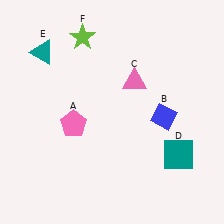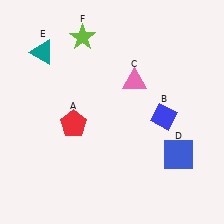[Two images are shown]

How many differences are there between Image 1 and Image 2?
There are 2 differences between the two images.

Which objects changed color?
A changed from pink to red. D changed from teal to blue.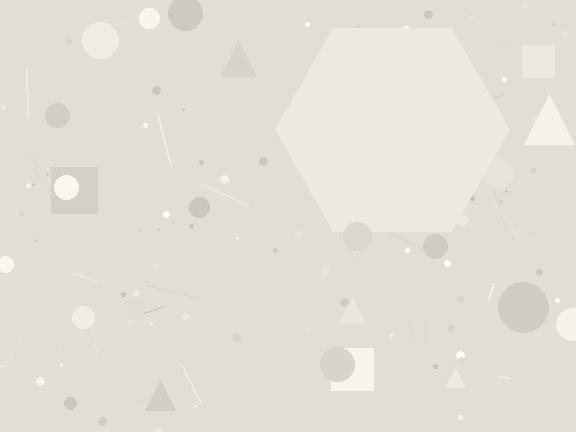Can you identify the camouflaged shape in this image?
The camouflaged shape is a hexagon.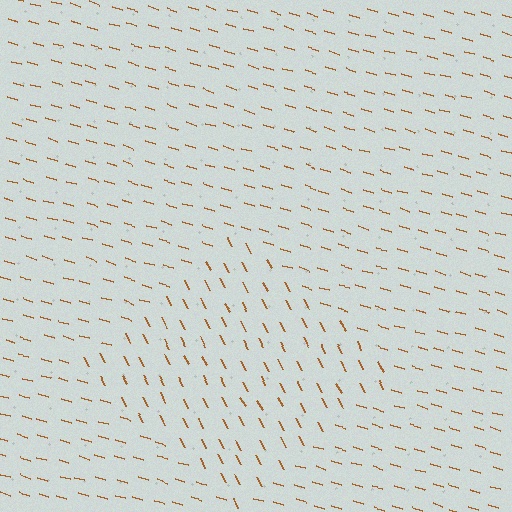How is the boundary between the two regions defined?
The boundary is defined purely by a change in line orientation (approximately 45 degrees difference). All lines are the same color and thickness.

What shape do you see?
I see a diamond.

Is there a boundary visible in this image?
Yes, there is a texture boundary formed by a change in line orientation.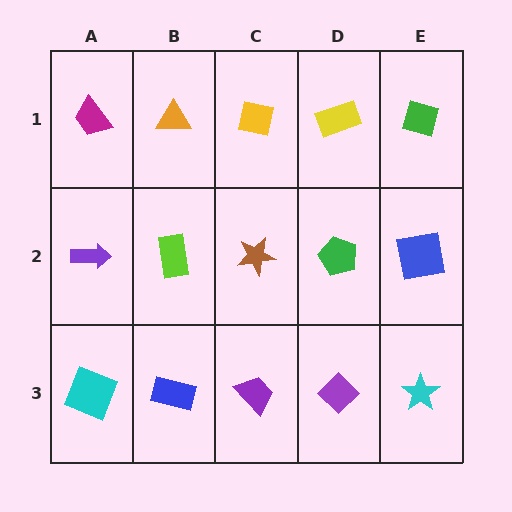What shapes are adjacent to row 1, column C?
A brown star (row 2, column C), an orange triangle (row 1, column B), a yellow rectangle (row 1, column D).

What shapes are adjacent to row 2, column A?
A magenta trapezoid (row 1, column A), a cyan square (row 3, column A), a lime rectangle (row 2, column B).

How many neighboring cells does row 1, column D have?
3.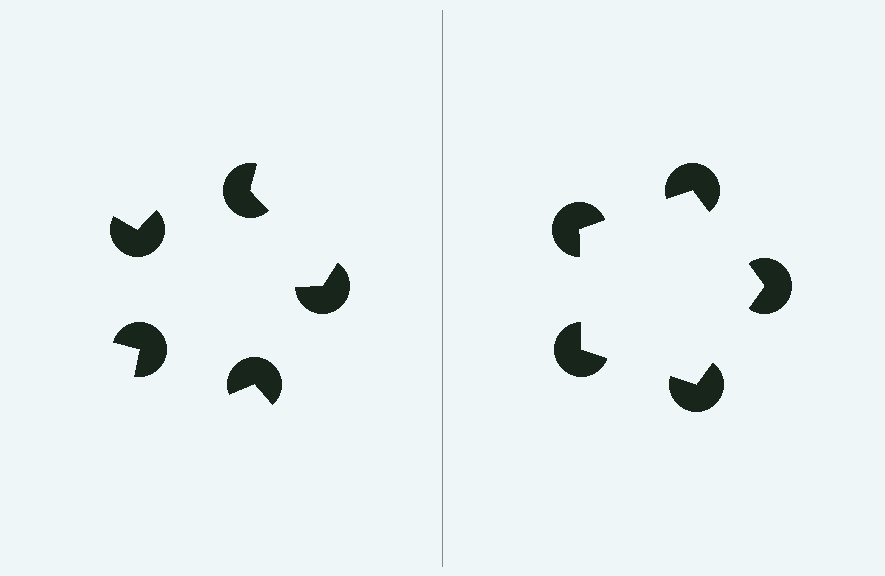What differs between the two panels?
The pac-man discs are positioned identically on both sides; only the wedge orientations differ. On the right they align to a pentagon; on the left they are misaligned.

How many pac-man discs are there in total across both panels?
10 — 5 on each side.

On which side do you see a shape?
An illusory pentagon appears on the right side. On the left side the wedge cuts are rotated, so no coherent shape forms.